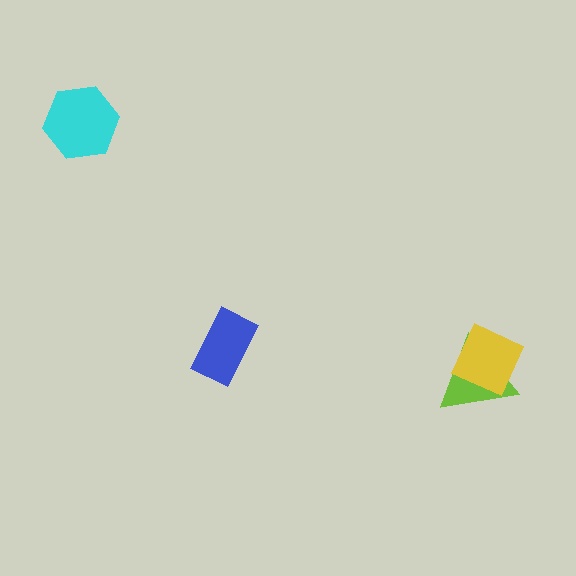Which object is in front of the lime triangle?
The yellow square is in front of the lime triangle.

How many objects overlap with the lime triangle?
1 object overlaps with the lime triangle.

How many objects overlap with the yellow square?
1 object overlaps with the yellow square.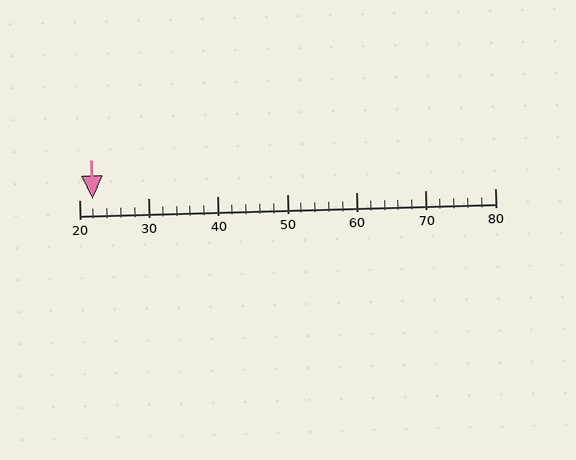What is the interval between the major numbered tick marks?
The major tick marks are spaced 10 units apart.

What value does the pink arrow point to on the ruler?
The pink arrow points to approximately 22.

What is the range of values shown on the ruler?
The ruler shows values from 20 to 80.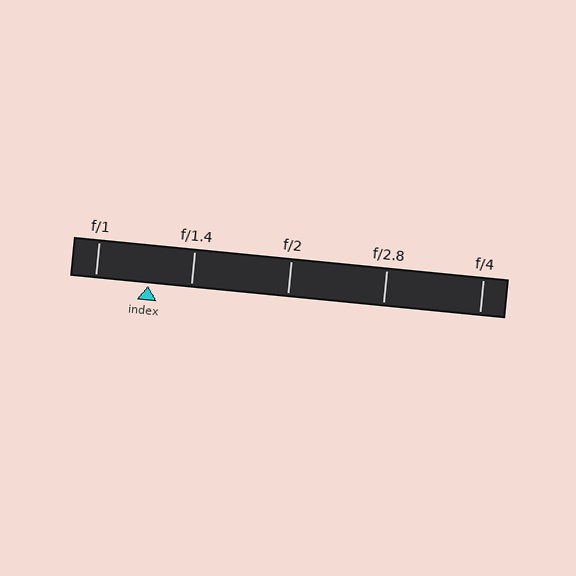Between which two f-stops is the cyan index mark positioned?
The index mark is between f/1 and f/1.4.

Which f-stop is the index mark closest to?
The index mark is closest to f/1.4.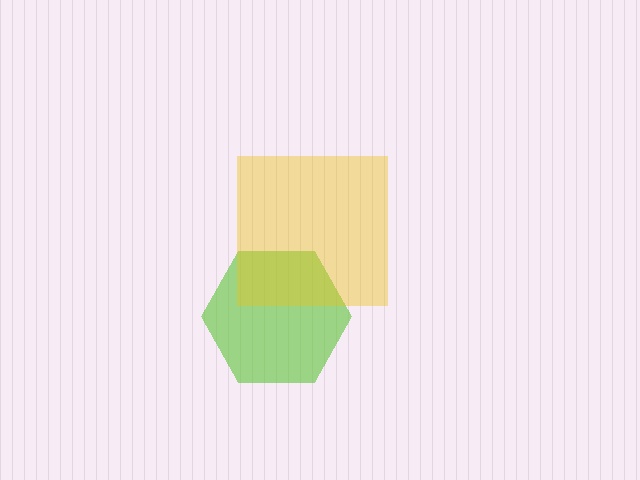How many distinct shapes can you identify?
There are 2 distinct shapes: a lime hexagon, a yellow square.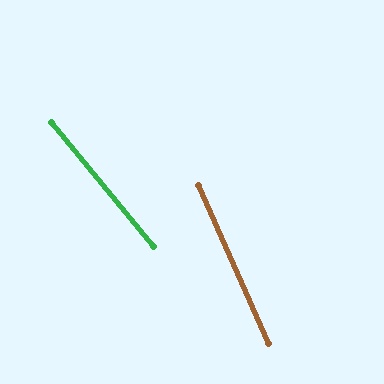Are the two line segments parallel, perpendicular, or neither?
Neither parallel nor perpendicular — they differ by about 16°.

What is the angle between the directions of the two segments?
Approximately 16 degrees.